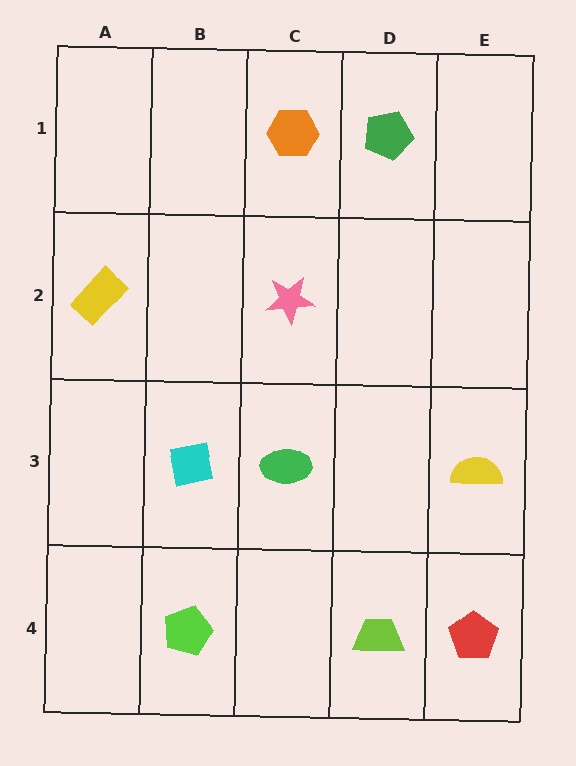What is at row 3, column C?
A green ellipse.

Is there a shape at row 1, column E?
No, that cell is empty.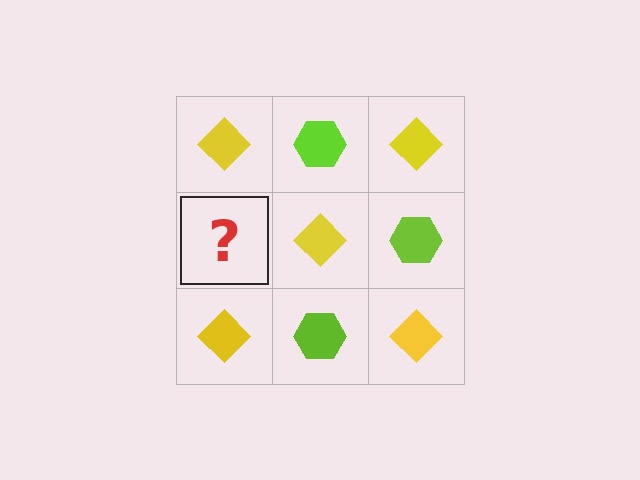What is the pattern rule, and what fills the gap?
The rule is that it alternates yellow diamond and lime hexagon in a checkerboard pattern. The gap should be filled with a lime hexagon.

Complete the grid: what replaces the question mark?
The question mark should be replaced with a lime hexagon.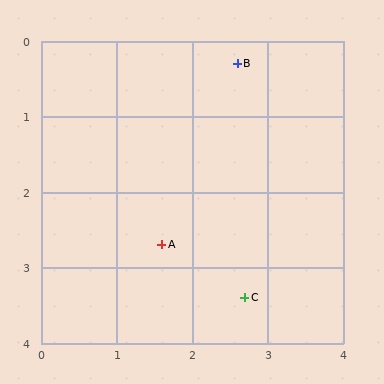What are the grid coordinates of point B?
Point B is at approximately (2.6, 0.3).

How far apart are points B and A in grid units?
Points B and A are about 2.6 grid units apart.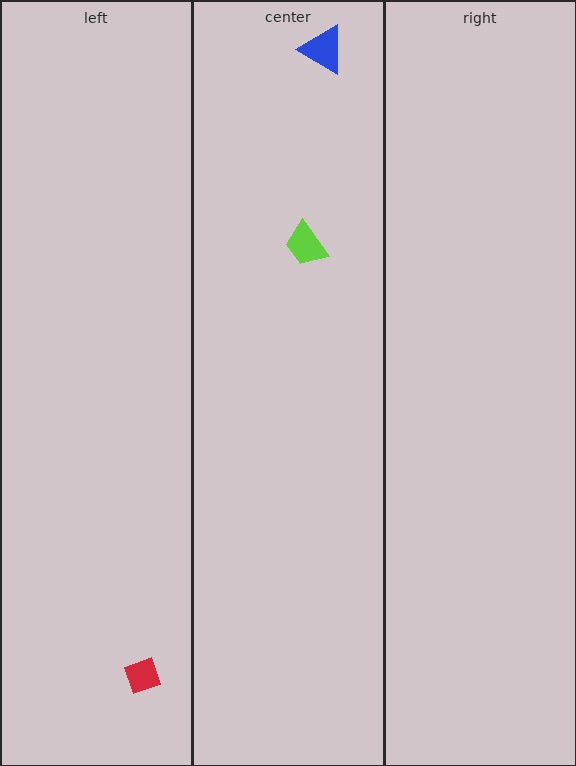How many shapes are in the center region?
2.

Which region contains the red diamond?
The left region.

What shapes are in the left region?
The red diamond.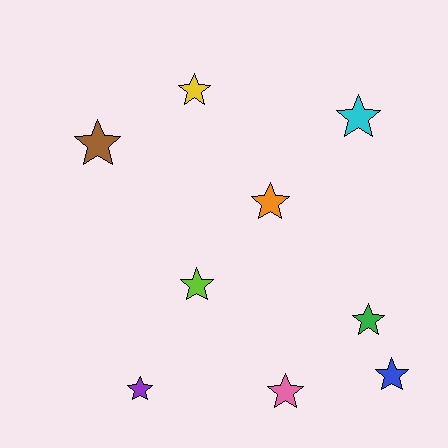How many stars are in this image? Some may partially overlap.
There are 9 stars.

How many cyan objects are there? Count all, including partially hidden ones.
There is 1 cyan object.